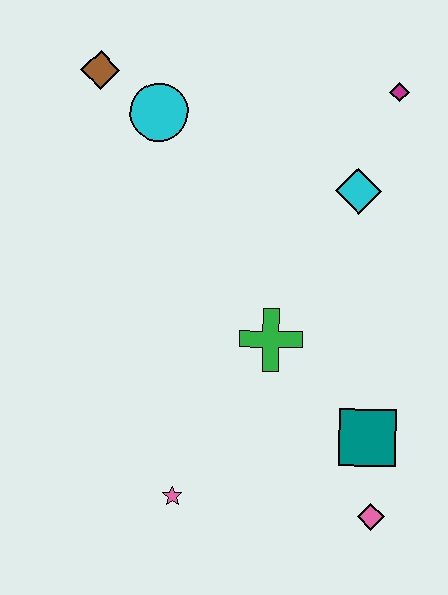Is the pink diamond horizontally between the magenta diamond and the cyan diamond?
Yes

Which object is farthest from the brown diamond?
The pink diamond is farthest from the brown diamond.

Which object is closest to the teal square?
The pink diamond is closest to the teal square.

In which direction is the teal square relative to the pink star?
The teal square is to the right of the pink star.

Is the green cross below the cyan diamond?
Yes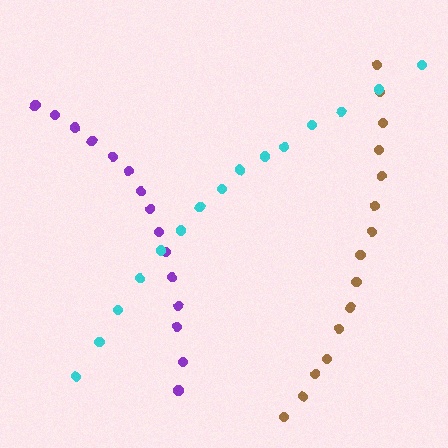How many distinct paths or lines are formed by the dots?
There are 3 distinct paths.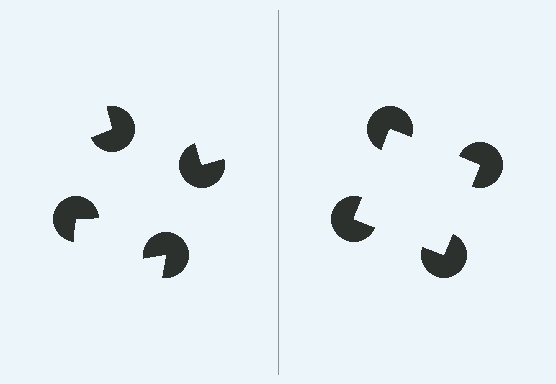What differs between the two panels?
The pac-man discs are positioned identically on both sides; only the wedge orientations differ. On the right they align to a square; on the left they are misaligned.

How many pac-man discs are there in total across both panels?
8 — 4 on each side.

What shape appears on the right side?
An illusory square.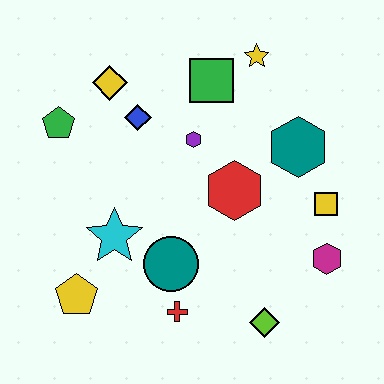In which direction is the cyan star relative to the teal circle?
The cyan star is to the left of the teal circle.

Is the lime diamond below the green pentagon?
Yes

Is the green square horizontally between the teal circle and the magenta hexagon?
Yes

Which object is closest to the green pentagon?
The yellow diamond is closest to the green pentagon.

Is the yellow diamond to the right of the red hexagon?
No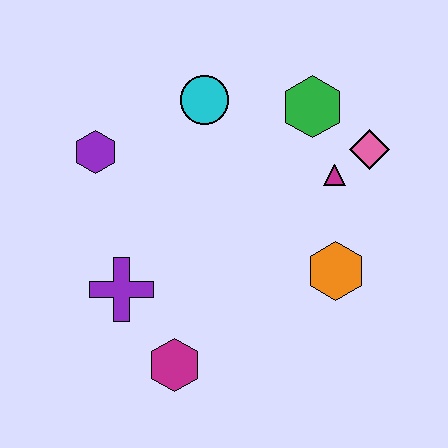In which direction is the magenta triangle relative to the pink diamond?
The magenta triangle is to the left of the pink diamond.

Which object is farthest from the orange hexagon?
The purple hexagon is farthest from the orange hexagon.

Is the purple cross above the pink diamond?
No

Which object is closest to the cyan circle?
The green hexagon is closest to the cyan circle.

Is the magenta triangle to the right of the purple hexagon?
Yes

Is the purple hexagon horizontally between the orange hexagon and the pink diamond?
No